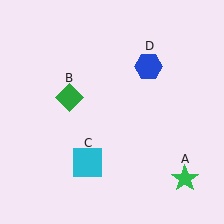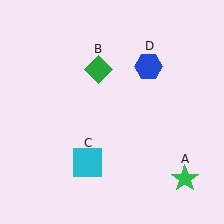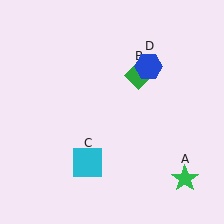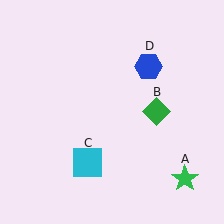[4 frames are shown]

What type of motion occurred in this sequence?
The green diamond (object B) rotated clockwise around the center of the scene.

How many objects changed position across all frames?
1 object changed position: green diamond (object B).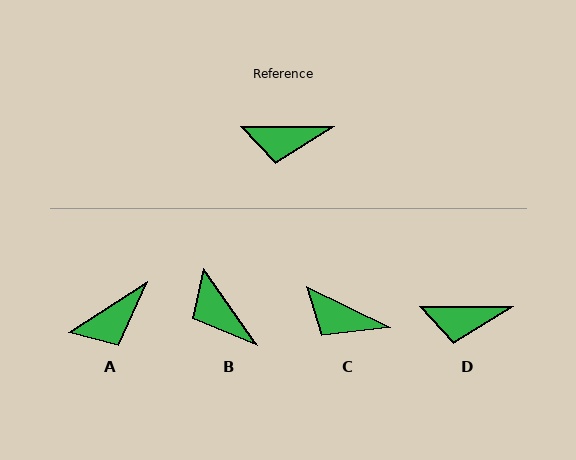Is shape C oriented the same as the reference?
No, it is off by about 25 degrees.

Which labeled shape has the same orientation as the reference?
D.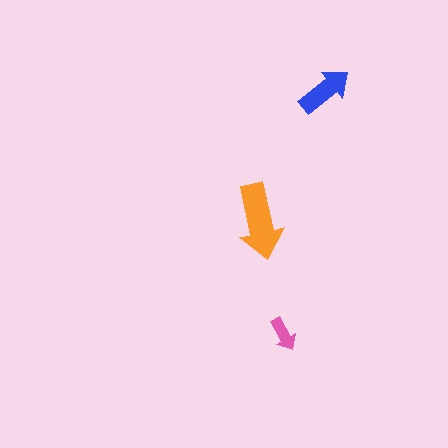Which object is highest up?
The blue arrow is topmost.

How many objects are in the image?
There are 3 objects in the image.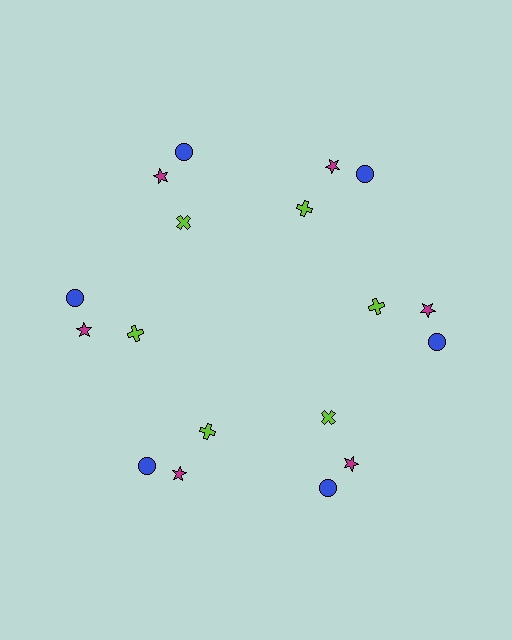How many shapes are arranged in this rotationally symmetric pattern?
There are 18 shapes, arranged in 6 groups of 3.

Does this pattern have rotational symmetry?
Yes, this pattern has 6-fold rotational symmetry. It looks the same after rotating 60 degrees around the center.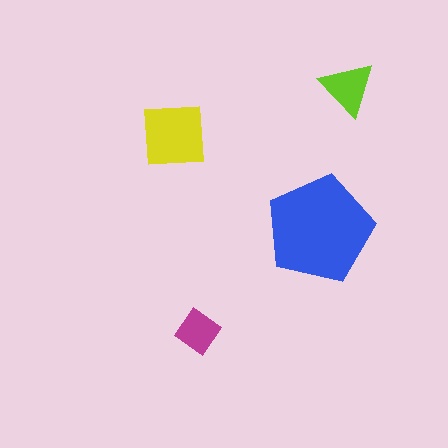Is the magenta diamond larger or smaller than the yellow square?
Smaller.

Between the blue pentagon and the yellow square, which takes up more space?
The blue pentagon.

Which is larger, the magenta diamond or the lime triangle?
The lime triangle.